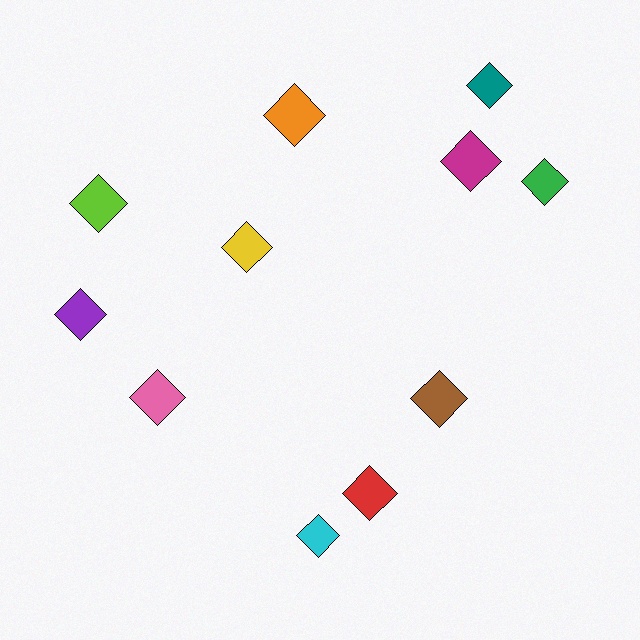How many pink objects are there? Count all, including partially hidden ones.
There is 1 pink object.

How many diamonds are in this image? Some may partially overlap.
There are 11 diamonds.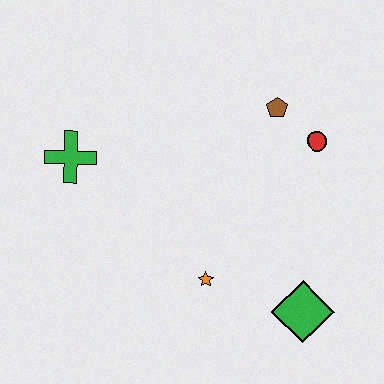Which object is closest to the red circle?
The brown pentagon is closest to the red circle.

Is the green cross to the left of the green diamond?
Yes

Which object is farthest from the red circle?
The green cross is farthest from the red circle.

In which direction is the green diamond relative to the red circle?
The green diamond is below the red circle.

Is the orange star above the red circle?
No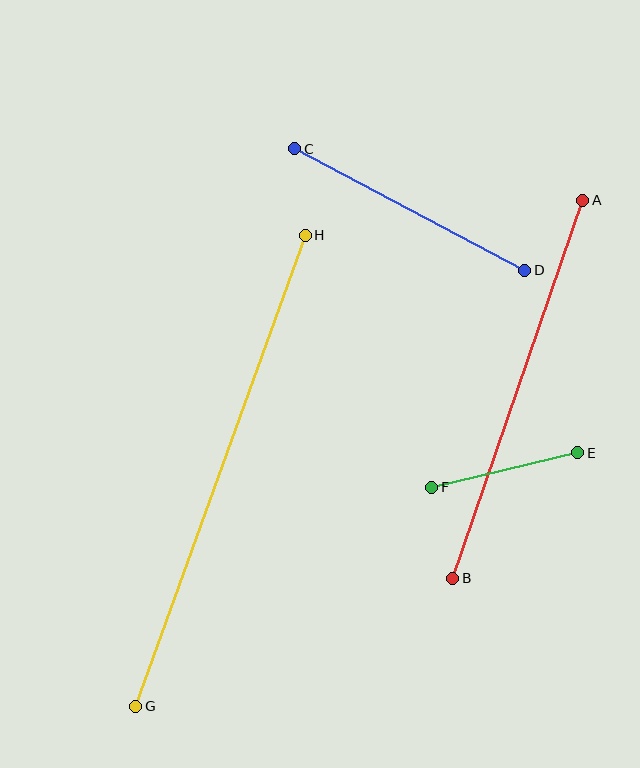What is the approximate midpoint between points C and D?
The midpoint is at approximately (410, 210) pixels.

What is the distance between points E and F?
The distance is approximately 150 pixels.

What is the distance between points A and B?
The distance is approximately 400 pixels.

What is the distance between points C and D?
The distance is approximately 260 pixels.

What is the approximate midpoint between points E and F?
The midpoint is at approximately (505, 470) pixels.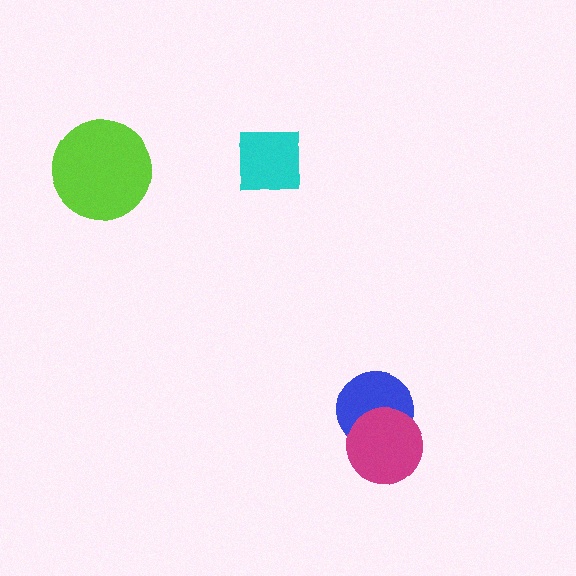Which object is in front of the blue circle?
The magenta circle is in front of the blue circle.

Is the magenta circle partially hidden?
No, no other shape covers it.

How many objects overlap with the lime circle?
0 objects overlap with the lime circle.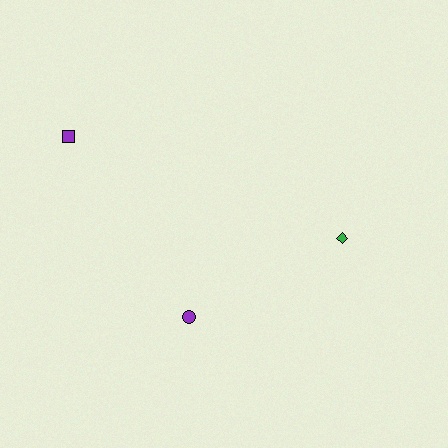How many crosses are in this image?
There are no crosses.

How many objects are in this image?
There are 3 objects.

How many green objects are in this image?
There is 1 green object.